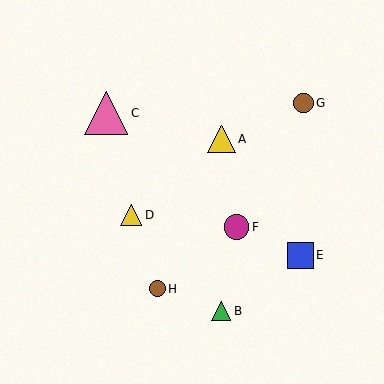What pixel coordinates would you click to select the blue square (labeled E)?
Click at (301, 255) to select the blue square E.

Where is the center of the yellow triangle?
The center of the yellow triangle is at (131, 215).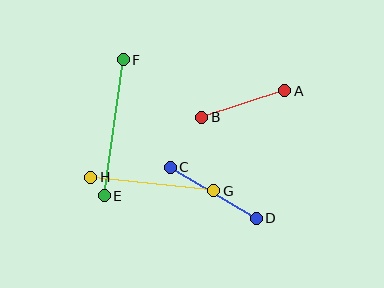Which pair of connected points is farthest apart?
Points E and F are farthest apart.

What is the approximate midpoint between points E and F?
The midpoint is at approximately (114, 128) pixels.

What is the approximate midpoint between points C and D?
The midpoint is at approximately (213, 193) pixels.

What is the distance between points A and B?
The distance is approximately 87 pixels.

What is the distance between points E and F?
The distance is approximately 138 pixels.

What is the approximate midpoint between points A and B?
The midpoint is at approximately (243, 104) pixels.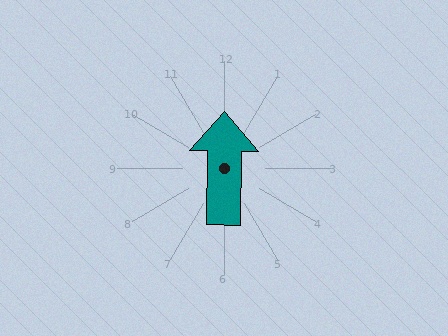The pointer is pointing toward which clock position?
Roughly 12 o'clock.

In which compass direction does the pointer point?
North.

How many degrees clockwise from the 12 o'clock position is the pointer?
Approximately 0 degrees.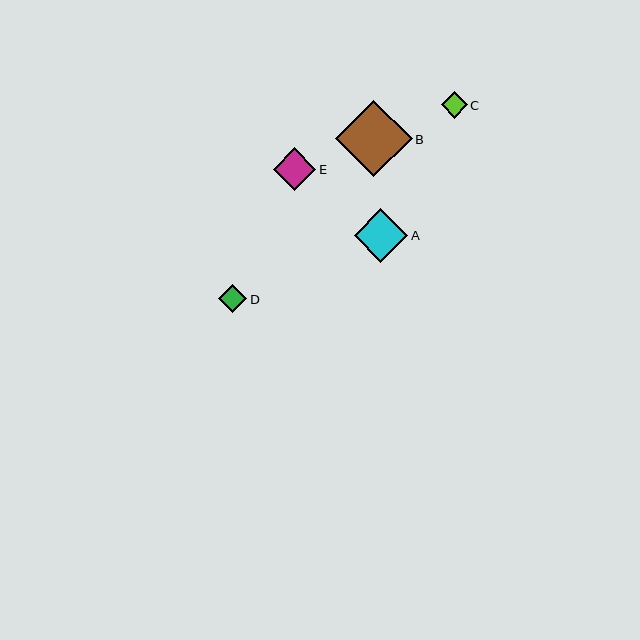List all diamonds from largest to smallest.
From largest to smallest: B, A, E, D, C.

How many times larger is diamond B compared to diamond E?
Diamond B is approximately 1.8 times the size of diamond E.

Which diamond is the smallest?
Diamond C is the smallest with a size of approximately 26 pixels.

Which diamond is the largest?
Diamond B is the largest with a size of approximately 76 pixels.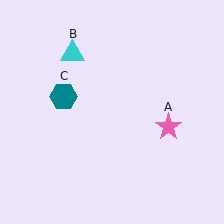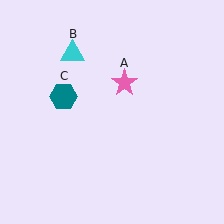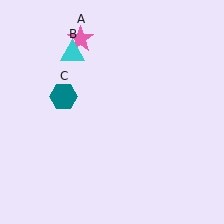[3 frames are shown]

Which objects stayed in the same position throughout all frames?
Cyan triangle (object B) and teal hexagon (object C) remained stationary.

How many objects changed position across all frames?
1 object changed position: pink star (object A).